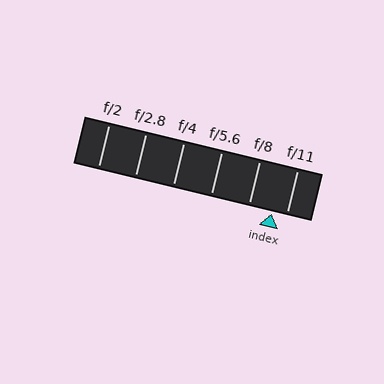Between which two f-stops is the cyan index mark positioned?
The index mark is between f/8 and f/11.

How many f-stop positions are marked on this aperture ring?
There are 6 f-stop positions marked.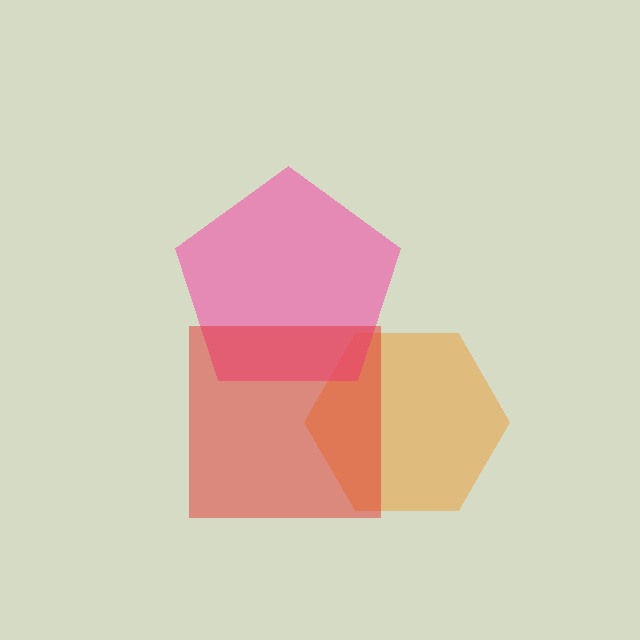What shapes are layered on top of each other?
The layered shapes are: an orange hexagon, a pink pentagon, a red square.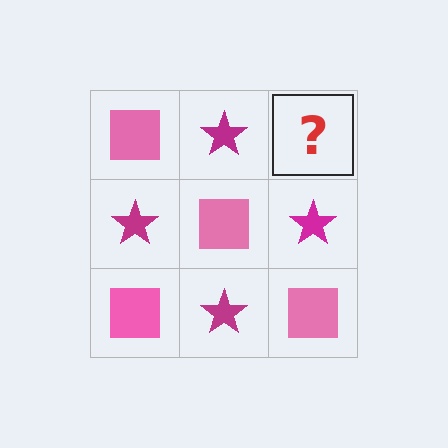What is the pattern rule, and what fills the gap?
The rule is that it alternates pink square and magenta star in a checkerboard pattern. The gap should be filled with a pink square.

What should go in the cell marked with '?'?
The missing cell should contain a pink square.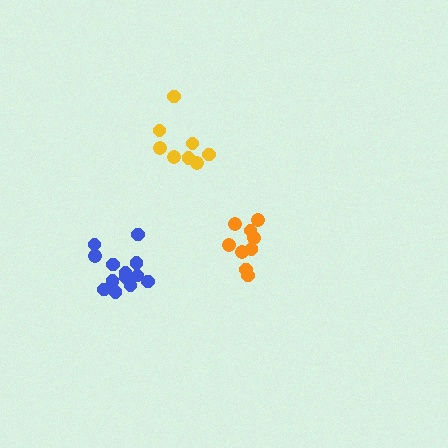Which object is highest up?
The yellow cluster is topmost.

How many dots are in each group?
Group 1: 9 dots, Group 2: 13 dots, Group 3: 8 dots (30 total).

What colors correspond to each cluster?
The clusters are colored: orange, blue, yellow.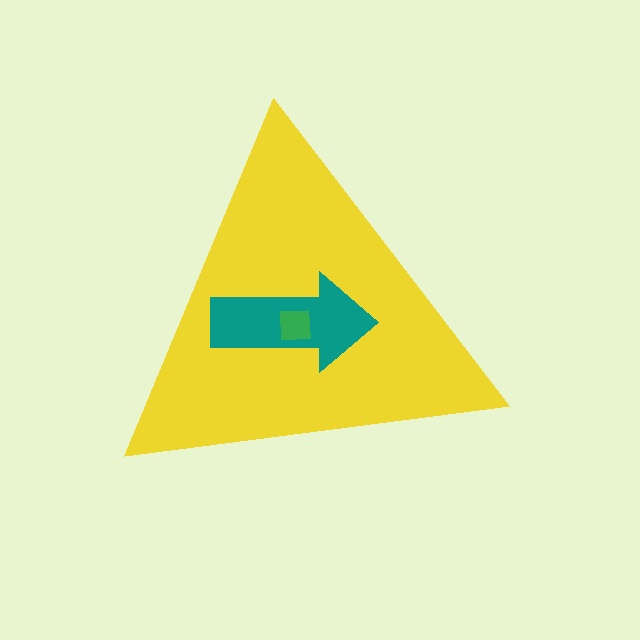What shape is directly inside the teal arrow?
The green square.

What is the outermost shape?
The yellow triangle.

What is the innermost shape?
The green square.